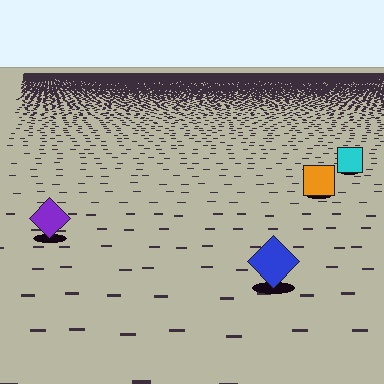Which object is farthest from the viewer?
The cyan square is farthest from the viewer. It appears smaller and the ground texture around it is denser.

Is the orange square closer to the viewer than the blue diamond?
No. The blue diamond is closer — you can tell from the texture gradient: the ground texture is coarser near it.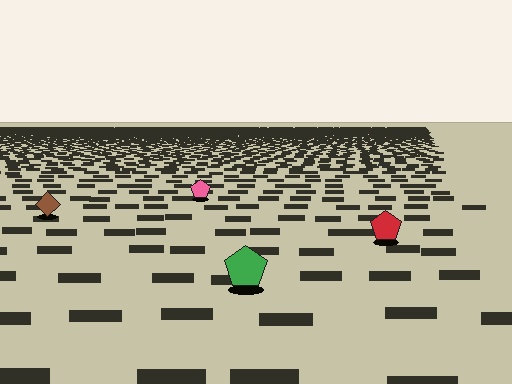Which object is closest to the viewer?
The green pentagon is closest. The texture marks near it are larger and more spread out.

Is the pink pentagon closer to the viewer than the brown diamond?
No. The brown diamond is closer — you can tell from the texture gradient: the ground texture is coarser near it.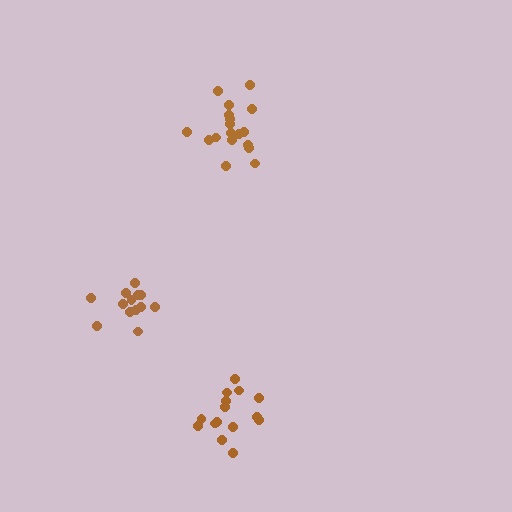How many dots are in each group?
Group 1: 15 dots, Group 2: 18 dots, Group 3: 13 dots (46 total).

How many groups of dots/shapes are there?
There are 3 groups.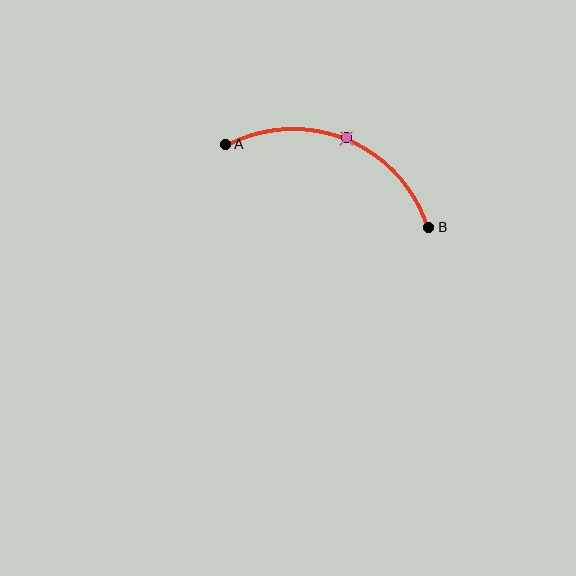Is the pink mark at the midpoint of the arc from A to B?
Yes. The pink mark lies on the arc at equal arc-length from both A and B — it is the arc midpoint.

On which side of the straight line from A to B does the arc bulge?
The arc bulges above the straight line connecting A and B.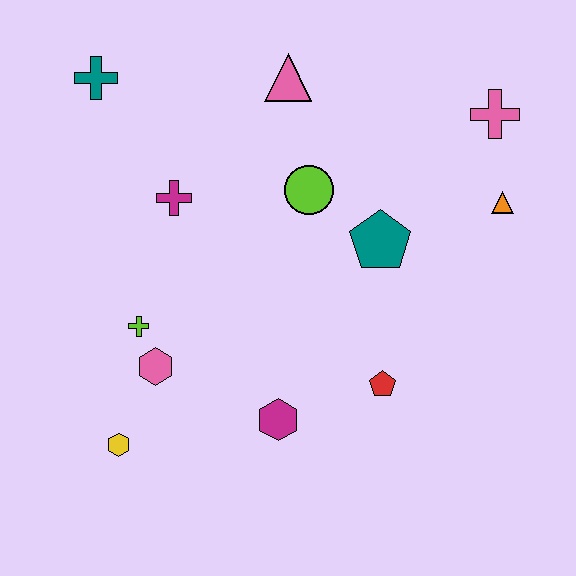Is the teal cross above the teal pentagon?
Yes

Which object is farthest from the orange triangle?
The yellow hexagon is farthest from the orange triangle.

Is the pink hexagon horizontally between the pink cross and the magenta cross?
No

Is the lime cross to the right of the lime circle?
No